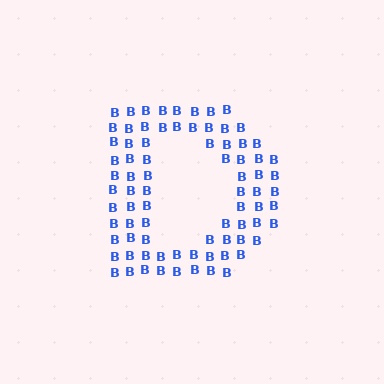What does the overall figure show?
The overall figure shows the letter D.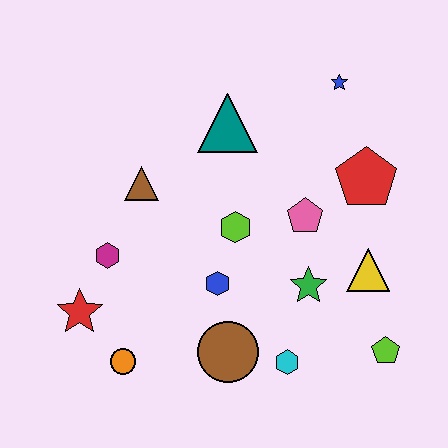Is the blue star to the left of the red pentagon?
Yes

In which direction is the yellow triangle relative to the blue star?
The yellow triangle is below the blue star.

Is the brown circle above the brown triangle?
No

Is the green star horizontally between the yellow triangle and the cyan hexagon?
Yes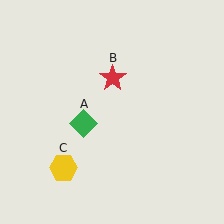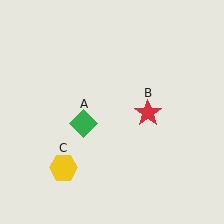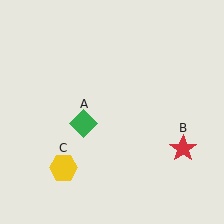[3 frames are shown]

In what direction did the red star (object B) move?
The red star (object B) moved down and to the right.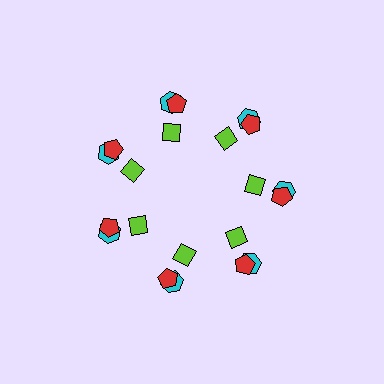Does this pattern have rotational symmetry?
Yes, this pattern has 7-fold rotational symmetry. It looks the same after rotating 51 degrees around the center.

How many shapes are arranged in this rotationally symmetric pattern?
There are 21 shapes, arranged in 7 groups of 3.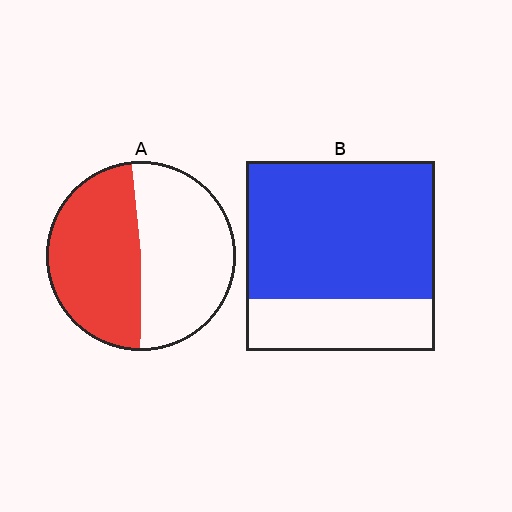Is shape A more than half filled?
Roughly half.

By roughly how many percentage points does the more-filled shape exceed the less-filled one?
By roughly 25 percentage points (B over A).